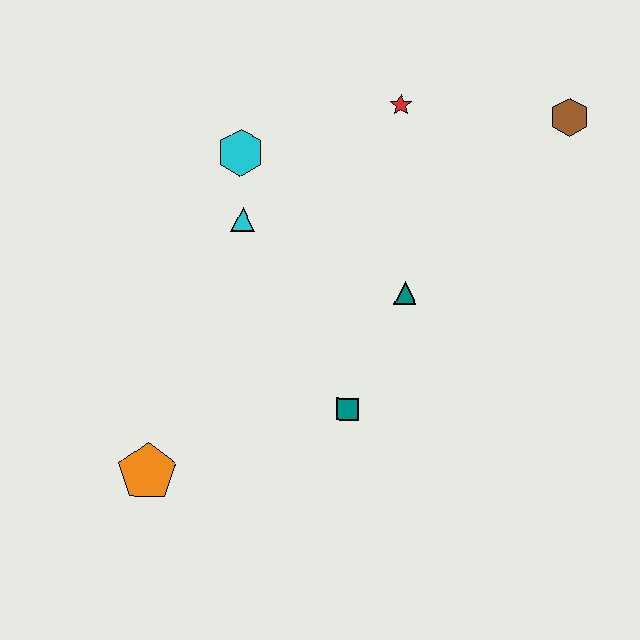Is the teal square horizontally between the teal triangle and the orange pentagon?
Yes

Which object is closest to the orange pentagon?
The teal square is closest to the orange pentagon.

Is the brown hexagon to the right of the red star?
Yes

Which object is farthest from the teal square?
The brown hexagon is farthest from the teal square.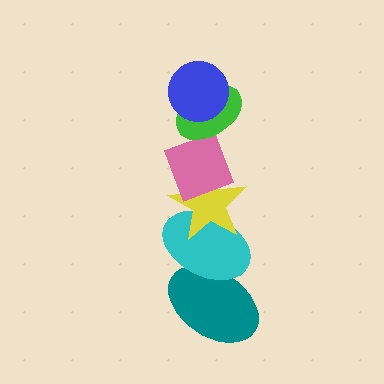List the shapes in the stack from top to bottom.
From top to bottom: the blue circle, the green ellipse, the pink diamond, the yellow star, the cyan ellipse, the teal ellipse.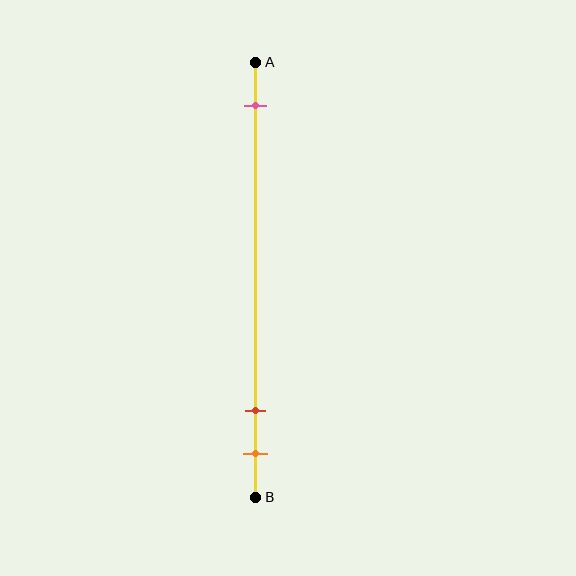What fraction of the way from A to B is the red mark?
The red mark is approximately 80% (0.8) of the way from A to B.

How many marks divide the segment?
There are 3 marks dividing the segment.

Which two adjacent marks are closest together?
The red and orange marks are the closest adjacent pair.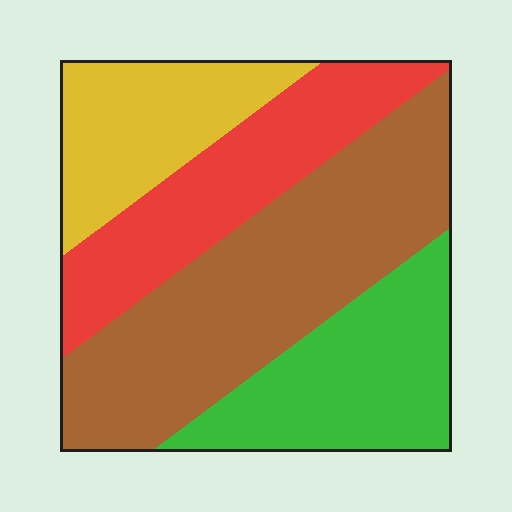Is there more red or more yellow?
Red.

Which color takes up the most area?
Brown, at roughly 40%.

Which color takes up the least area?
Yellow, at roughly 15%.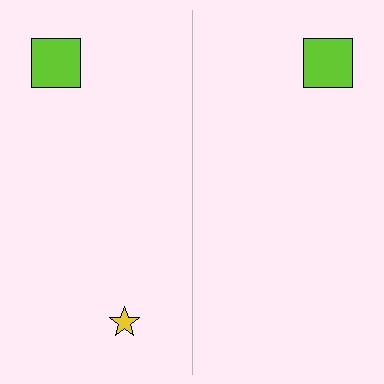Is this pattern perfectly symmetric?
No, the pattern is not perfectly symmetric. A yellow star is missing from the right side.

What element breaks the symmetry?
A yellow star is missing from the right side.